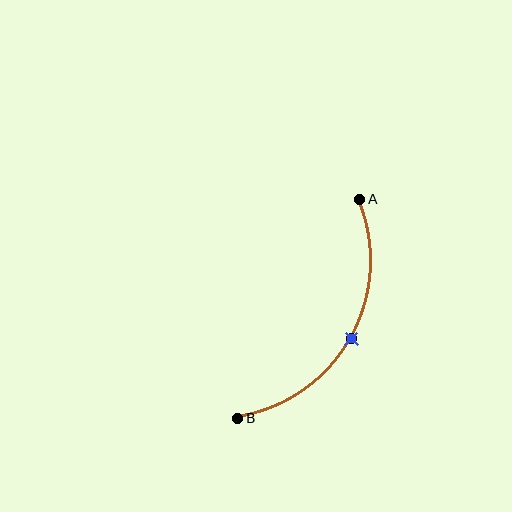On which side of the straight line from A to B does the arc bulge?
The arc bulges to the right of the straight line connecting A and B.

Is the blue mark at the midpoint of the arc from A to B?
Yes. The blue mark lies on the arc at equal arc-length from both A and B — it is the arc midpoint.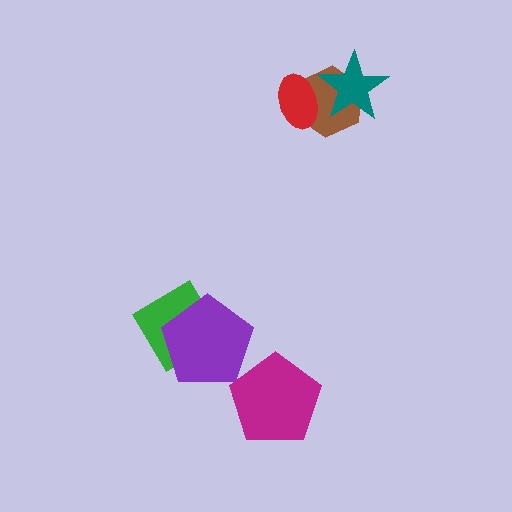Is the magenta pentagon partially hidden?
No, no other shape covers it.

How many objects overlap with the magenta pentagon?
0 objects overlap with the magenta pentagon.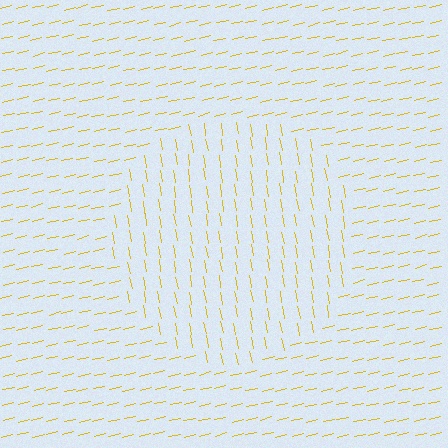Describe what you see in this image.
The image is filled with small yellow line segments. A circle region in the image has lines oriented differently from the surrounding lines, creating a visible texture boundary.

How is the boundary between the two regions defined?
The boundary is defined purely by a change in line orientation (approximately 87 degrees difference). All lines are the same color and thickness.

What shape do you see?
I see a circle.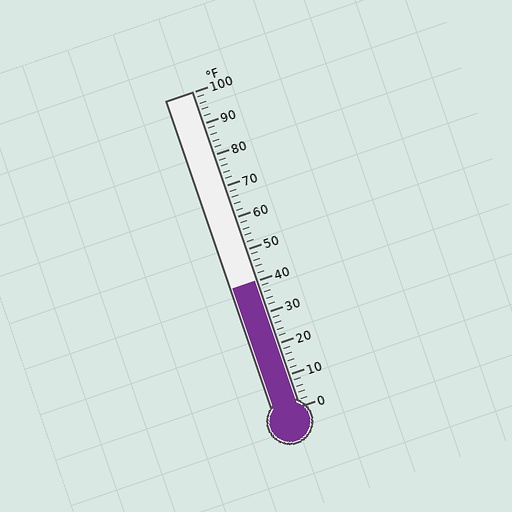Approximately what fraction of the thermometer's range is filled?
The thermometer is filled to approximately 40% of its range.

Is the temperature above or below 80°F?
The temperature is below 80°F.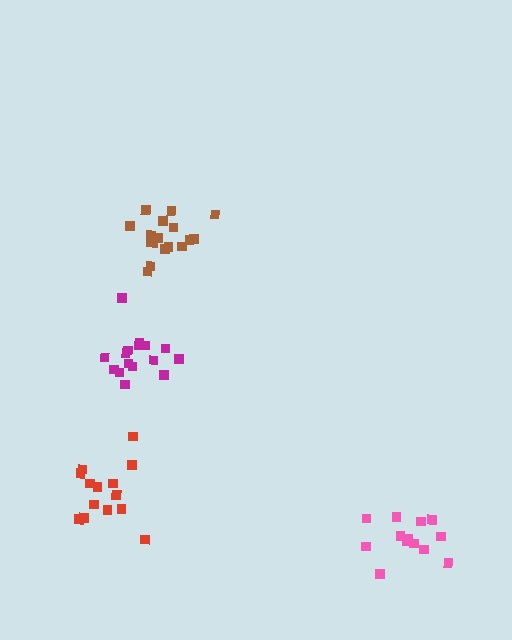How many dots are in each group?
Group 1: 13 dots, Group 2: 17 dots, Group 3: 14 dots, Group 4: 16 dots (60 total).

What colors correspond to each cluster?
The clusters are colored: pink, brown, red, magenta.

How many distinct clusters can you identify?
There are 4 distinct clusters.